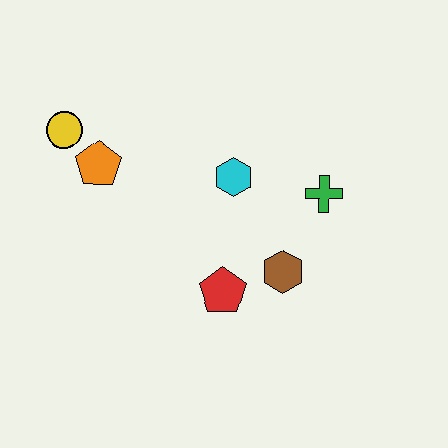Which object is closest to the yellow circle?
The orange pentagon is closest to the yellow circle.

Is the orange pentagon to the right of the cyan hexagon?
No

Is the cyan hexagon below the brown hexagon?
No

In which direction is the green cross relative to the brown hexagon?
The green cross is above the brown hexagon.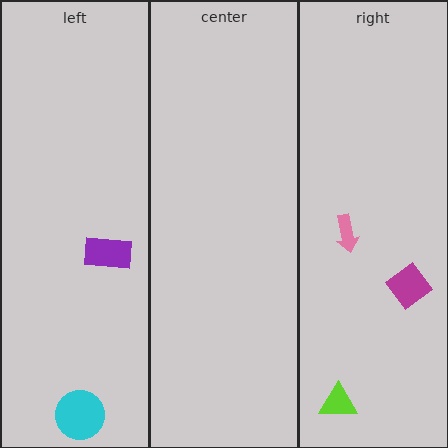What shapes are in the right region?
The lime triangle, the pink arrow, the magenta diamond.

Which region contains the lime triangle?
The right region.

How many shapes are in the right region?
3.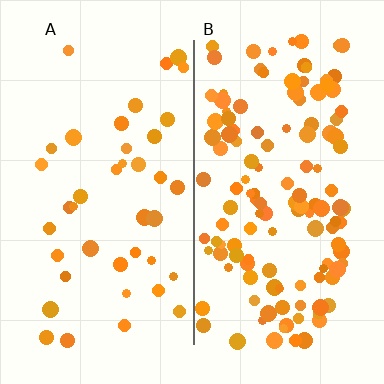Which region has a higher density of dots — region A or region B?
B (the right).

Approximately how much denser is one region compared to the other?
Approximately 3.2× — region B over region A.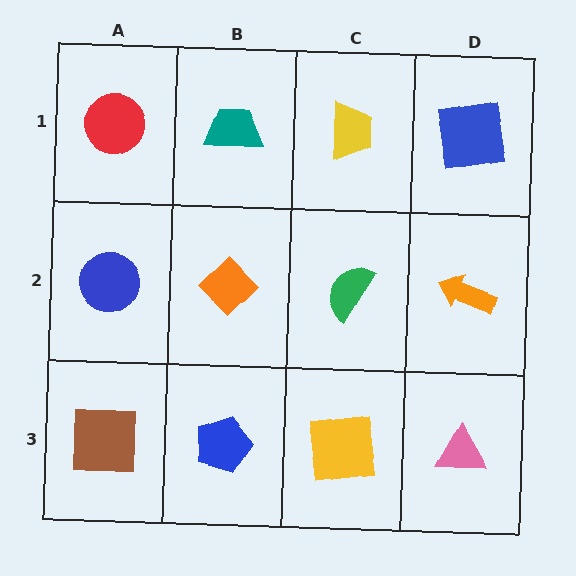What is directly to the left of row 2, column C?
An orange diamond.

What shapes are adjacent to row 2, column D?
A blue square (row 1, column D), a pink triangle (row 3, column D), a green semicircle (row 2, column C).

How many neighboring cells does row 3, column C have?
3.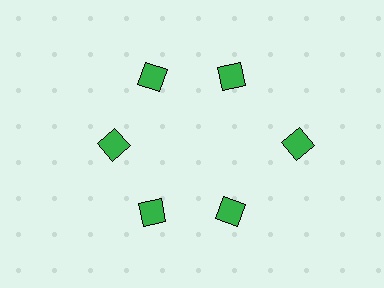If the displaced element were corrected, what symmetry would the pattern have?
It would have 6-fold rotational symmetry — the pattern would map onto itself every 60 degrees.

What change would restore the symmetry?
The symmetry would be restored by moving it inward, back onto the ring so that all 6 diamonds sit at equal angles and equal distance from the center.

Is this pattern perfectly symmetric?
No. The 6 green diamonds are arranged in a ring, but one element near the 3 o'clock position is pushed outward from the center, breaking the 6-fold rotational symmetry.